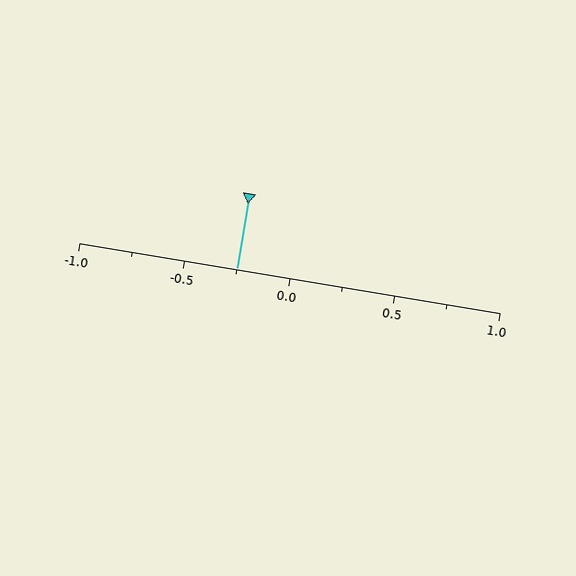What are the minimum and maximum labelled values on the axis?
The axis runs from -1.0 to 1.0.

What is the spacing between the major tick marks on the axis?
The major ticks are spaced 0.5 apart.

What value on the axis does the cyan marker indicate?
The marker indicates approximately -0.25.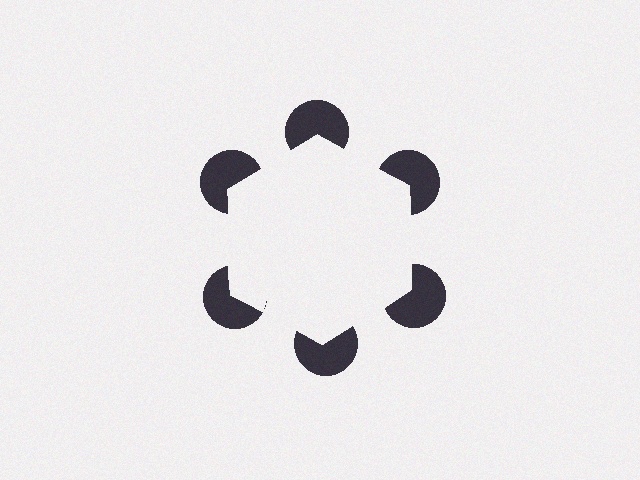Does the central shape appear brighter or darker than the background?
It typically appears slightly brighter than the background, even though no actual brightness change is drawn.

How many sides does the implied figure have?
6 sides.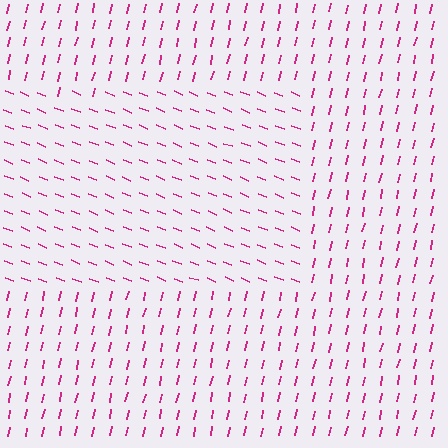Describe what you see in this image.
The image is filled with small magenta line segments. A rectangle region in the image has lines oriented differently from the surrounding lines, creating a visible texture boundary.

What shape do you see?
I see a rectangle.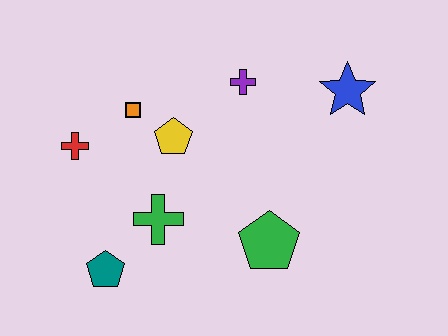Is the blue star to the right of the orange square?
Yes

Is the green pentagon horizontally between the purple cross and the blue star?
Yes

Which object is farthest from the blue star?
The teal pentagon is farthest from the blue star.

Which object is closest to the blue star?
The purple cross is closest to the blue star.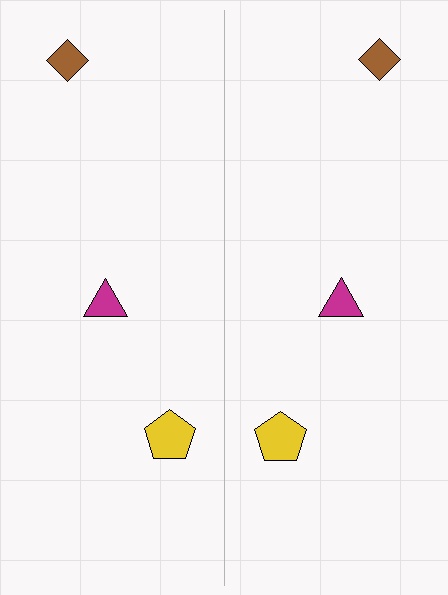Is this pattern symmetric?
Yes, this pattern has bilateral (reflection) symmetry.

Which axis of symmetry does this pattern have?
The pattern has a vertical axis of symmetry running through the center of the image.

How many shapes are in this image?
There are 6 shapes in this image.